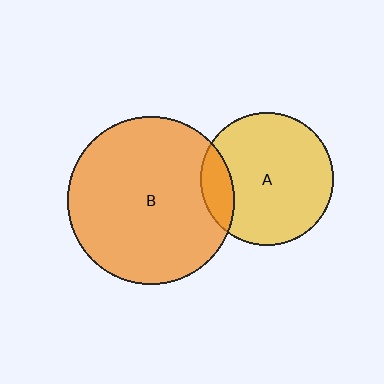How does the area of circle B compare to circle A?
Approximately 1.6 times.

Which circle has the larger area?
Circle B (orange).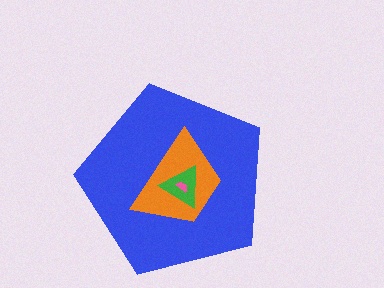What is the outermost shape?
The blue pentagon.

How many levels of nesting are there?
4.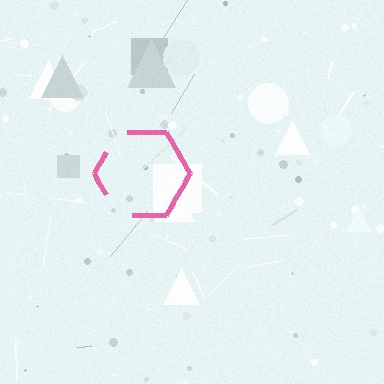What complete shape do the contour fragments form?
The contour fragments form a hexagon.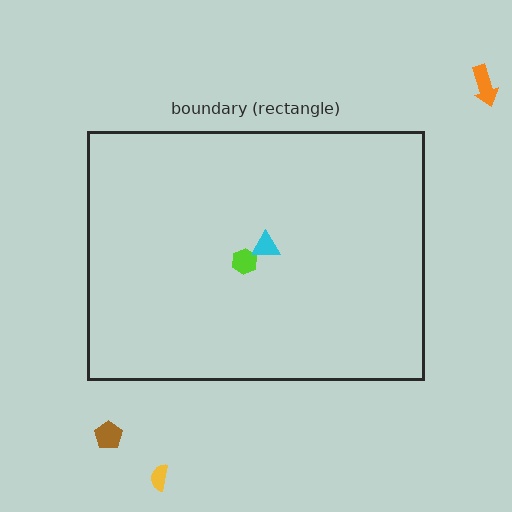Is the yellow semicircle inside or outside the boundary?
Outside.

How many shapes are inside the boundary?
2 inside, 3 outside.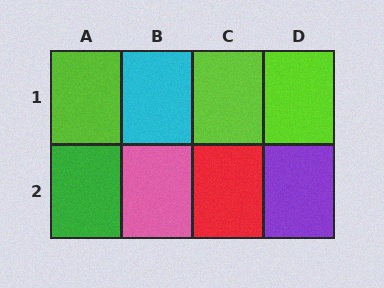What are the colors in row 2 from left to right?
Green, pink, red, purple.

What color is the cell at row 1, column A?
Lime.